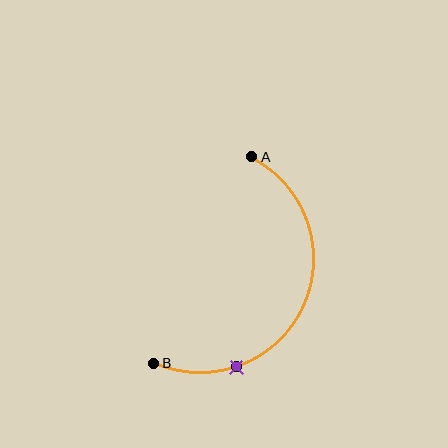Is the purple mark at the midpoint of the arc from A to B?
No. The purple mark lies on the arc but is closer to endpoint B. The arc midpoint would be at the point on the curve equidistant along the arc from both A and B.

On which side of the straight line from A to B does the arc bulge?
The arc bulges to the right of the straight line connecting A and B.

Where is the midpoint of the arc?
The arc midpoint is the point on the curve farthest from the straight line joining A and B. It sits to the right of that line.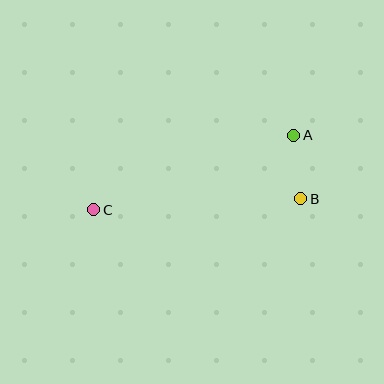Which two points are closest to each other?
Points A and B are closest to each other.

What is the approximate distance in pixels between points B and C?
The distance between B and C is approximately 207 pixels.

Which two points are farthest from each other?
Points A and C are farthest from each other.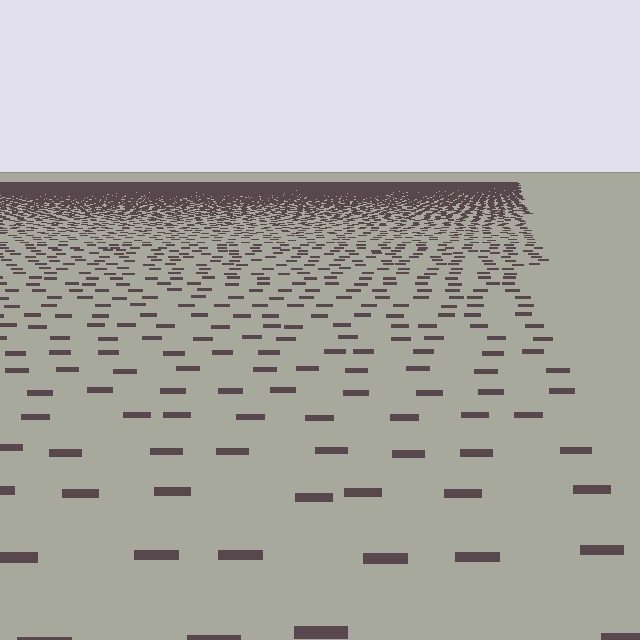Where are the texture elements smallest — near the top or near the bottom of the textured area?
Near the top.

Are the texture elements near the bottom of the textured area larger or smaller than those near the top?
Larger. Near the bottom, elements are closer to the viewer and appear at a bigger on-screen size.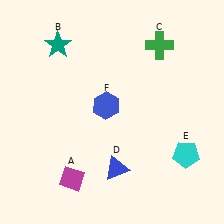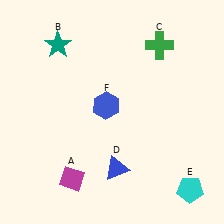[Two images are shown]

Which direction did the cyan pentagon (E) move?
The cyan pentagon (E) moved down.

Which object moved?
The cyan pentagon (E) moved down.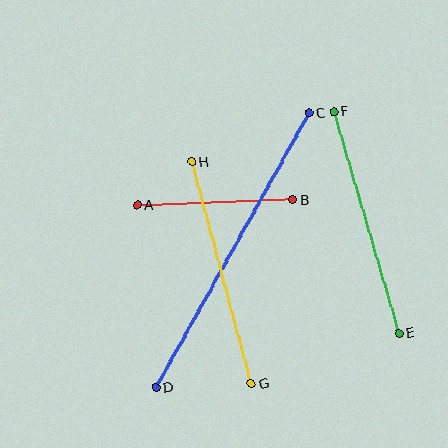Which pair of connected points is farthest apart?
Points C and D are farthest apart.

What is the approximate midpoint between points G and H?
The midpoint is at approximately (221, 273) pixels.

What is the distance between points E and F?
The distance is approximately 231 pixels.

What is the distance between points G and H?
The distance is approximately 230 pixels.